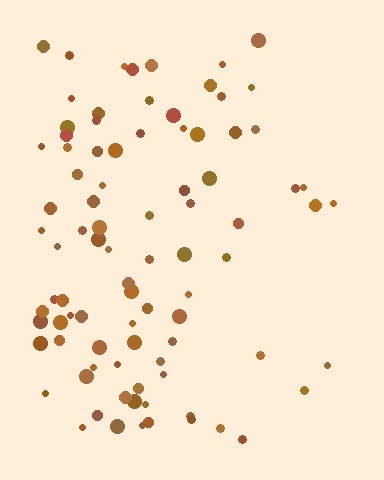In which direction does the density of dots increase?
From right to left, with the left side densest.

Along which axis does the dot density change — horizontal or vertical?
Horizontal.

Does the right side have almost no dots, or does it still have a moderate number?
Still a moderate number, just noticeably fewer than the left.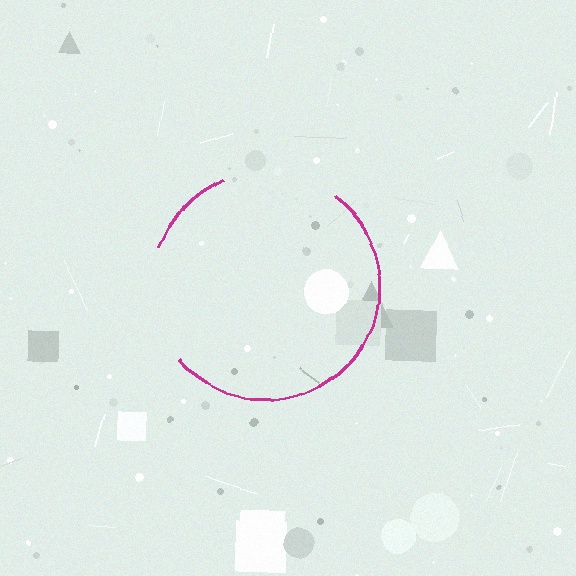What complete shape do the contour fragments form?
The contour fragments form a circle.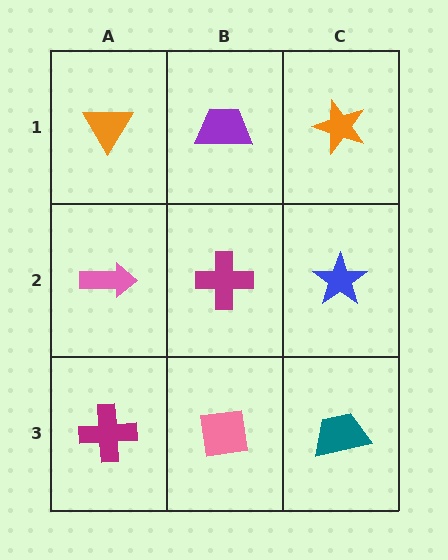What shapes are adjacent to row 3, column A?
A pink arrow (row 2, column A), a pink square (row 3, column B).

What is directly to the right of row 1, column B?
An orange star.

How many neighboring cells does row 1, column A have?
2.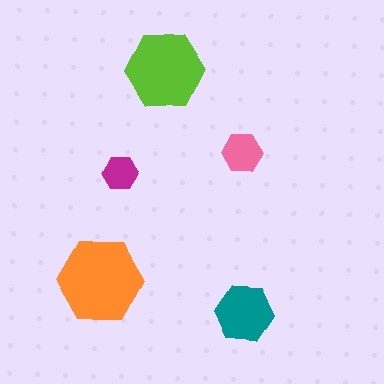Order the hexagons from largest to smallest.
the orange one, the lime one, the teal one, the pink one, the magenta one.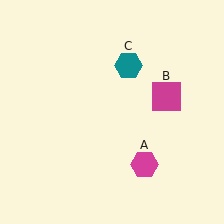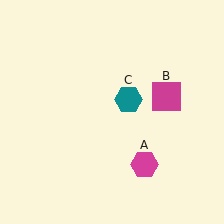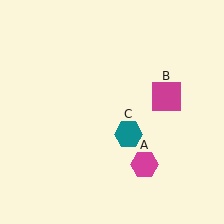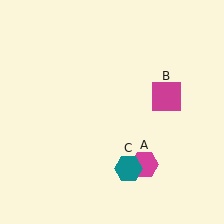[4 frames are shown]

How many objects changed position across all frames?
1 object changed position: teal hexagon (object C).